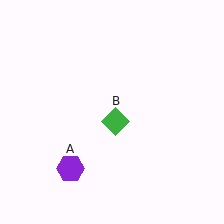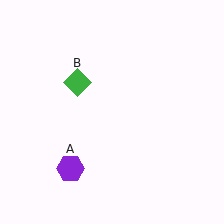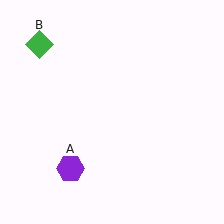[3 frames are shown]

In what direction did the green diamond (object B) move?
The green diamond (object B) moved up and to the left.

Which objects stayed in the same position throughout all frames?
Purple hexagon (object A) remained stationary.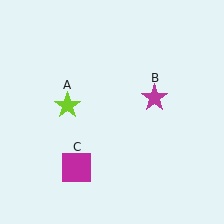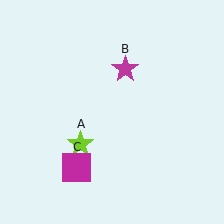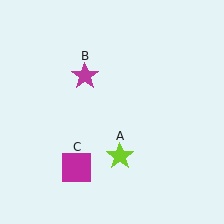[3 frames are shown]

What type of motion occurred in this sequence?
The lime star (object A), magenta star (object B) rotated counterclockwise around the center of the scene.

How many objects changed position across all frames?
2 objects changed position: lime star (object A), magenta star (object B).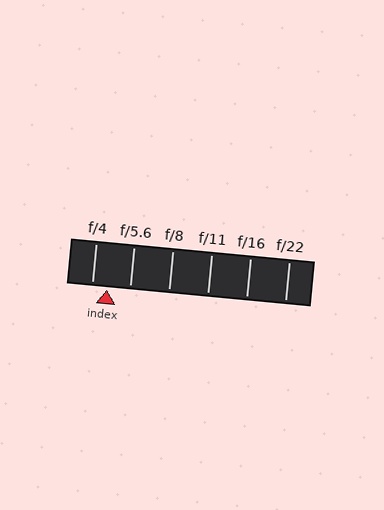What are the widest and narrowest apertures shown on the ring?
The widest aperture shown is f/4 and the narrowest is f/22.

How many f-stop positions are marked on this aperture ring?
There are 6 f-stop positions marked.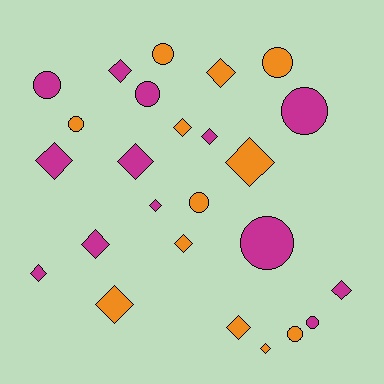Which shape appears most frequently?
Diamond, with 15 objects.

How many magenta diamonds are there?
There are 8 magenta diamonds.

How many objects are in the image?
There are 25 objects.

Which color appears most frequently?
Magenta, with 13 objects.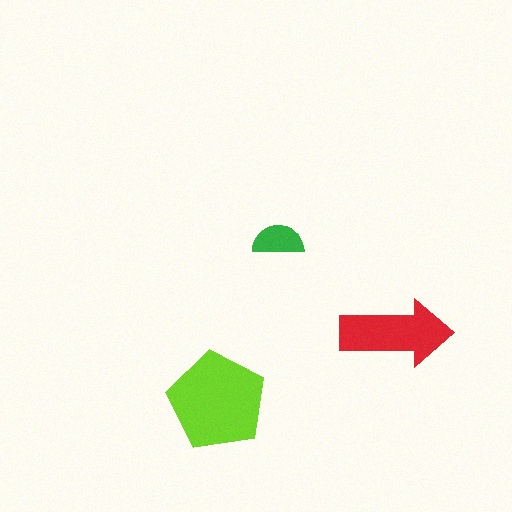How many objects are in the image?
There are 3 objects in the image.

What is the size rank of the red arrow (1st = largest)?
2nd.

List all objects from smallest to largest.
The green semicircle, the red arrow, the lime pentagon.